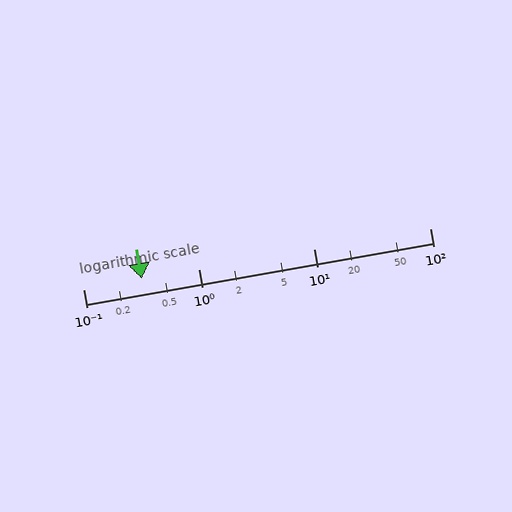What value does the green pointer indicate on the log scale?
The pointer indicates approximately 0.32.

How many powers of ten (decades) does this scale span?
The scale spans 3 decades, from 0.1 to 100.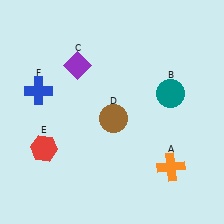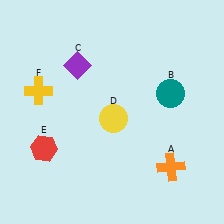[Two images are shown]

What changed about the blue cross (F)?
In Image 1, F is blue. In Image 2, it changed to yellow.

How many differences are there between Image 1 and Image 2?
There are 2 differences between the two images.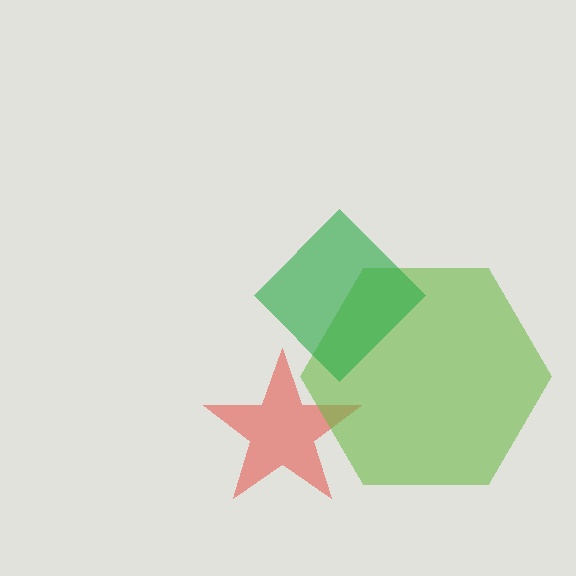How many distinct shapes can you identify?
There are 3 distinct shapes: a red star, a lime hexagon, a green diamond.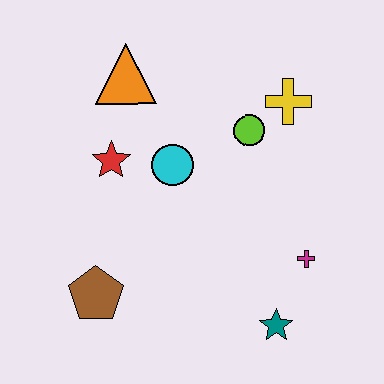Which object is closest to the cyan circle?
The red star is closest to the cyan circle.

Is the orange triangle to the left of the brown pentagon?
No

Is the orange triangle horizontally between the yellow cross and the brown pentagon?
Yes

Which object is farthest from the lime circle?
The brown pentagon is farthest from the lime circle.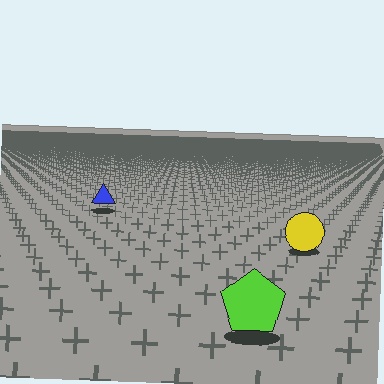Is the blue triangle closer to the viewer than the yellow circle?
No. The yellow circle is closer — you can tell from the texture gradient: the ground texture is coarser near it.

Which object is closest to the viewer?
The lime pentagon is closest. The texture marks near it are larger and more spread out.